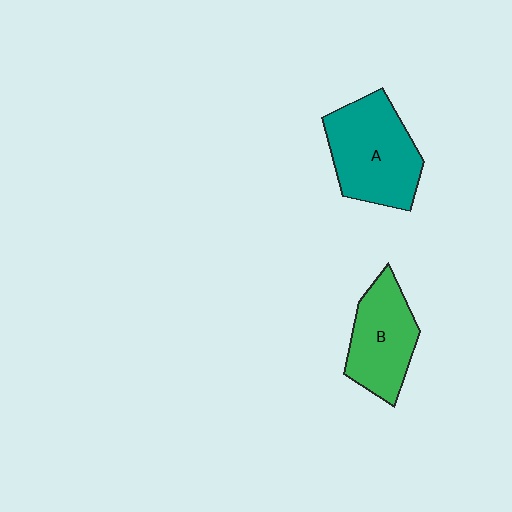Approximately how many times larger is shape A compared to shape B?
Approximately 1.3 times.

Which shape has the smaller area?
Shape B (green).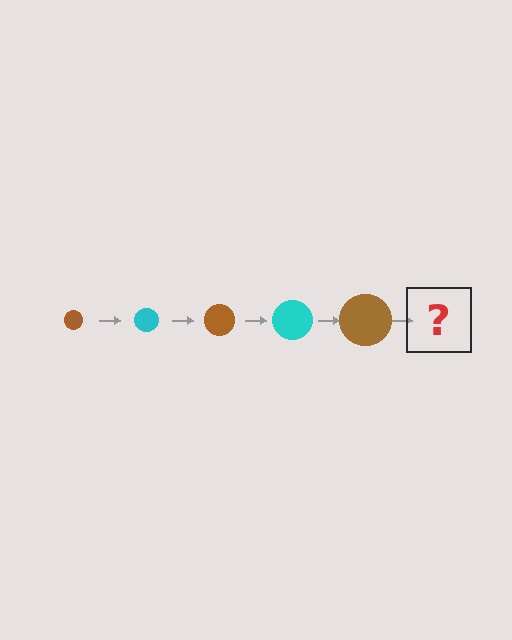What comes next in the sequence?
The next element should be a cyan circle, larger than the previous one.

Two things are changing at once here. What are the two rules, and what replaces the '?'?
The two rules are that the circle grows larger each step and the color cycles through brown and cyan. The '?' should be a cyan circle, larger than the previous one.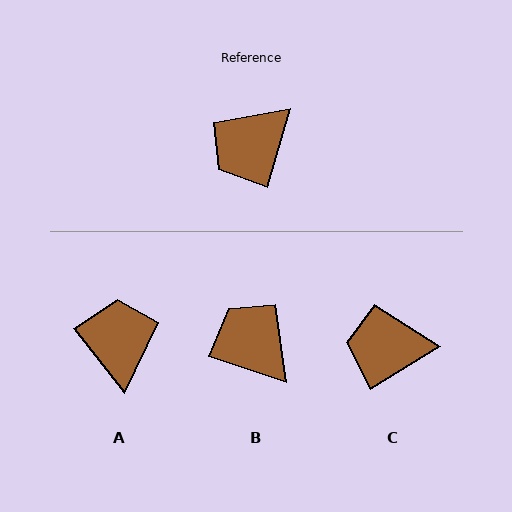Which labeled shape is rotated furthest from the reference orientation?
A, about 125 degrees away.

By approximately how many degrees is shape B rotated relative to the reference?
Approximately 92 degrees clockwise.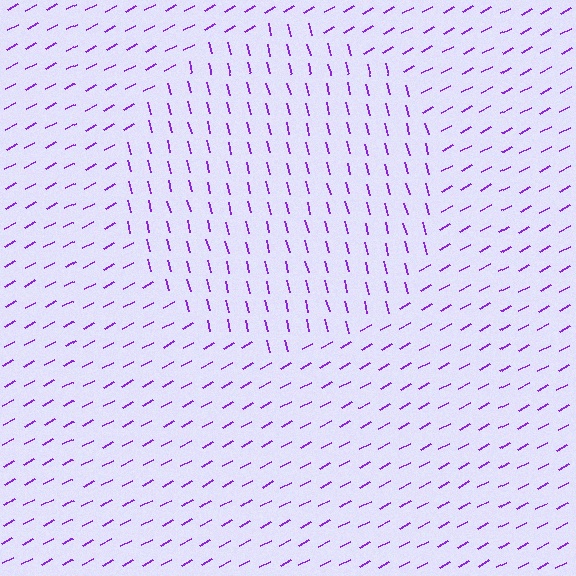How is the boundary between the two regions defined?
The boundary is defined purely by a change in line orientation (approximately 75 degrees difference). All lines are the same color and thickness.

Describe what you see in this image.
The image is filled with small purple line segments. A circle region in the image has lines oriented differently from the surrounding lines, creating a visible texture boundary.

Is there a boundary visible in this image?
Yes, there is a texture boundary formed by a change in line orientation.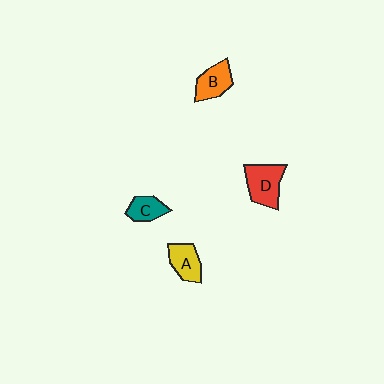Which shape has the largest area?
Shape D (red).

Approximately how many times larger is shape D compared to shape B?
Approximately 1.3 times.